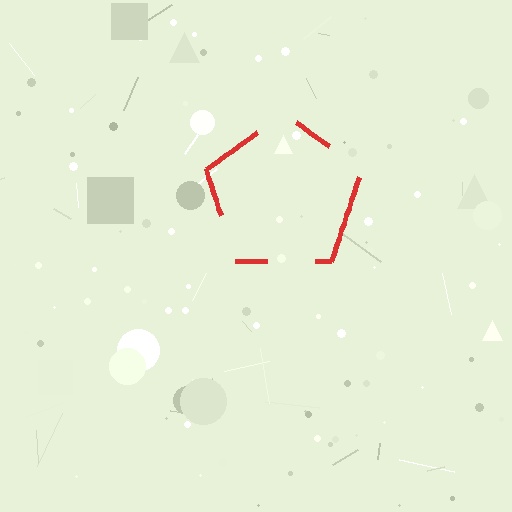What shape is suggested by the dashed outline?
The dashed outline suggests a pentagon.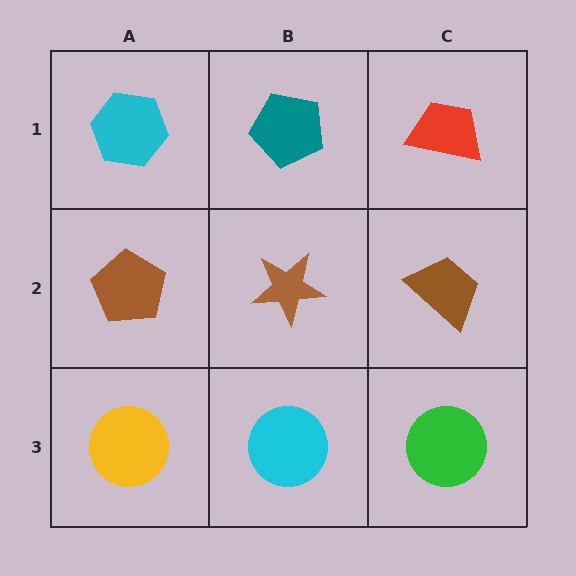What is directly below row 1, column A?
A brown pentagon.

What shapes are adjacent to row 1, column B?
A brown star (row 2, column B), a cyan hexagon (row 1, column A), a red trapezoid (row 1, column C).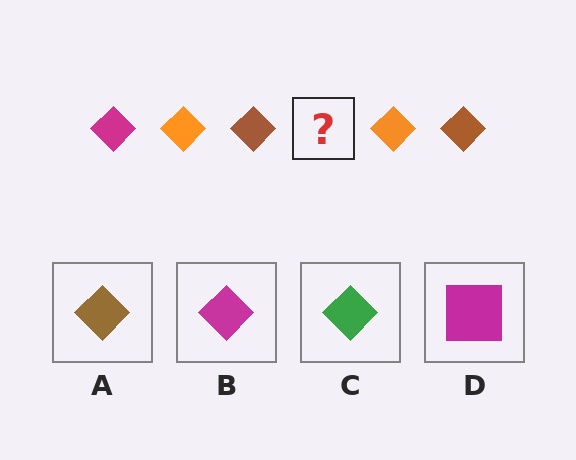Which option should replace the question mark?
Option B.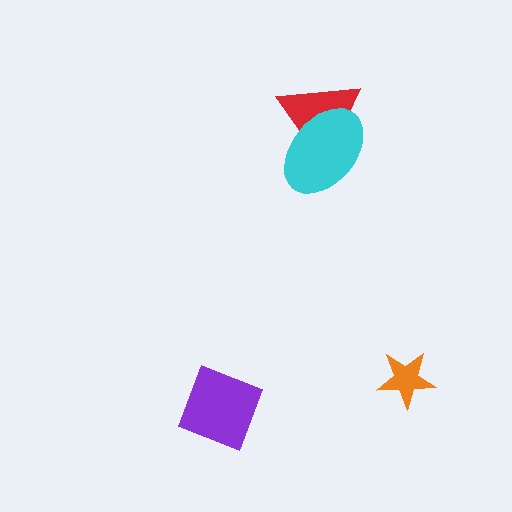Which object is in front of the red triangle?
The cyan ellipse is in front of the red triangle.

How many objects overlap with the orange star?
0 objects overlap with the orange star.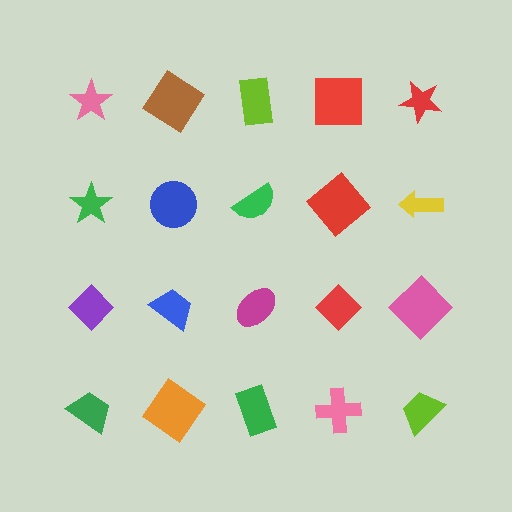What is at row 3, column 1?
A purple diamond.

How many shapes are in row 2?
5 shapes.